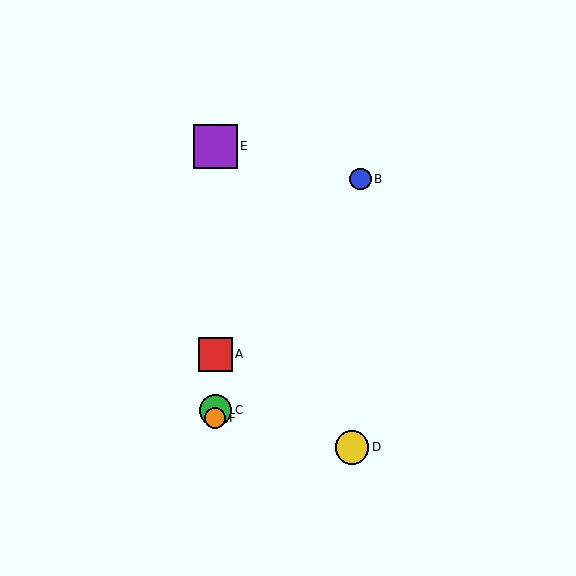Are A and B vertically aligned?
No, A is at x≈215 and B is at x≈360.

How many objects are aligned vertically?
4 objects (A, C, E, F) are aligned vertically.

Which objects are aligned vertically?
Objects A, C, E, F are aligned vertically.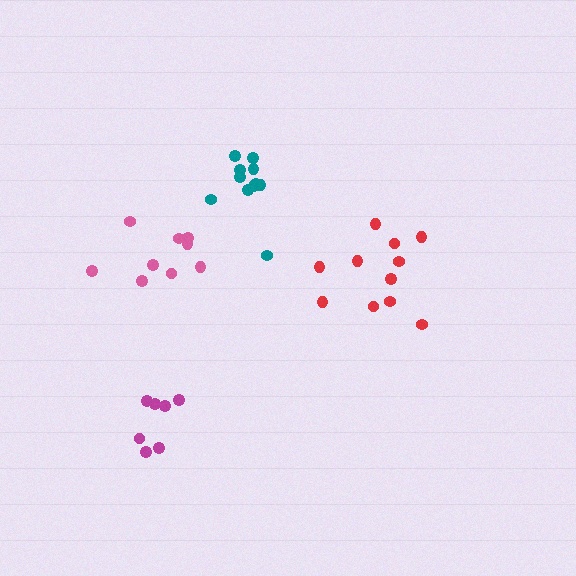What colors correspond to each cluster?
The clusters are colored: red, magenta, pink, teal.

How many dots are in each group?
Group 1: 11 dots, Group 2: 7 dots, Group 3: 9 dots, Group 4: 11 dots (38 total).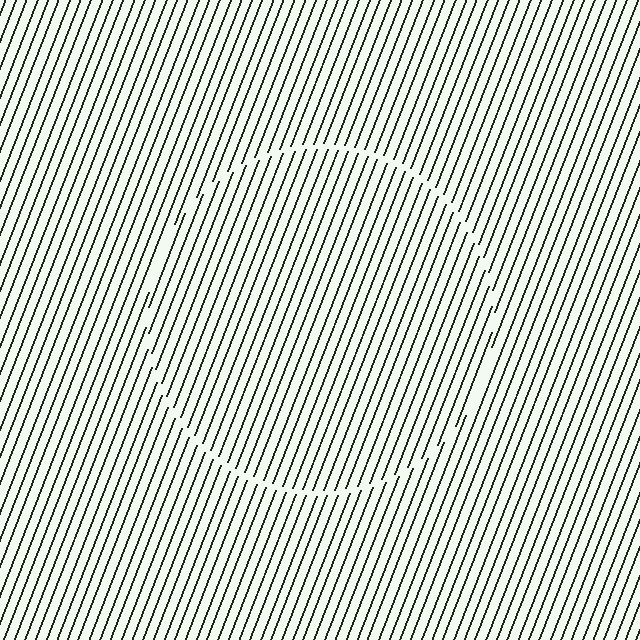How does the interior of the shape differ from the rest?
The interior of the shape contains the same grating, shifted by half a period — the contour is defined by the phase discontinuity where line-ends from the inner and outer gratings abut.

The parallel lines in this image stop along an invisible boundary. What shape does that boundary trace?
An illusory circle. The interior of the shape contains the same grating, shifted by half a period — the contour is defined by the phase discontinuity where line-ends from the inner and outer gratings abut.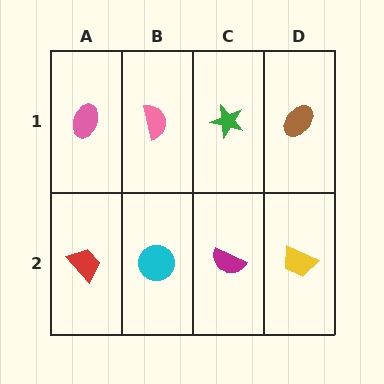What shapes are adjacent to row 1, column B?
A cyan circle (row 2, column B), a pink ellipse (row 1, column A), a green star (row 1, column C).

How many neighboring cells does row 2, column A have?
2.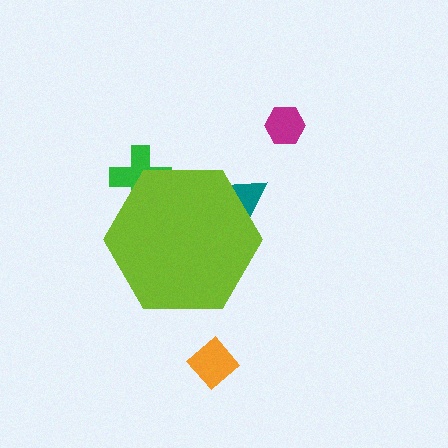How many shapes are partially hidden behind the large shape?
2 shapes are partially hidden.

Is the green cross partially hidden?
Yes, the green cross is partially hidden behind the lime hexagon.